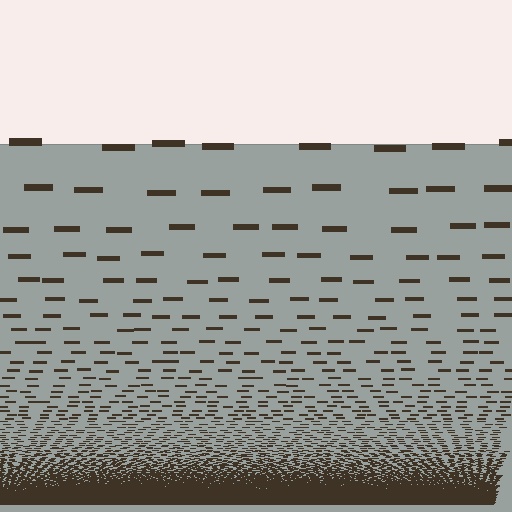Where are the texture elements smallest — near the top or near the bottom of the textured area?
Near the bottom.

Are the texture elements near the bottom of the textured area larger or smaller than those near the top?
Smaller. The gradient is inverted — elements near the bottom are smaller and denser.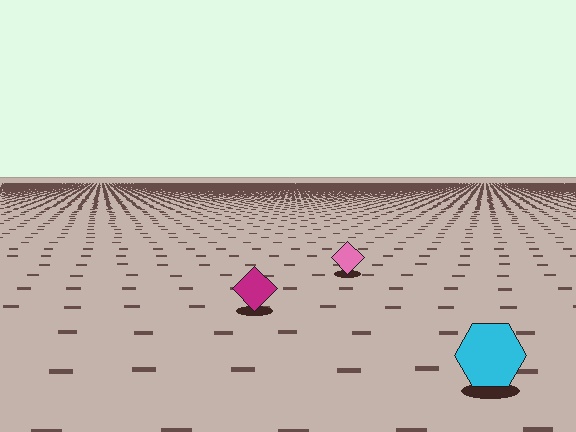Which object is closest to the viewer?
The cyan hexagon is closest. The texture marks near it are larger and more spread out.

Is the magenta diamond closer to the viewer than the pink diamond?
Yes. The magenta diamond is closer — you can tell from the texture gradient: the ground texture is coarser near it.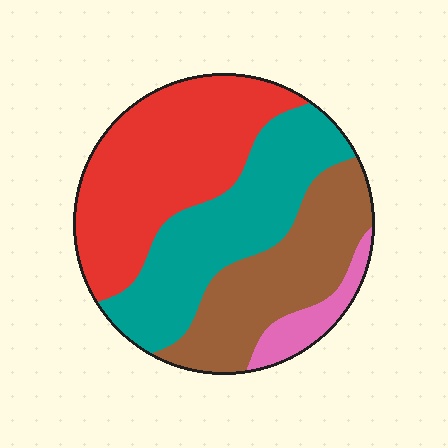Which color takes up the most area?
Red, at roughly 35%.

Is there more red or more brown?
Red.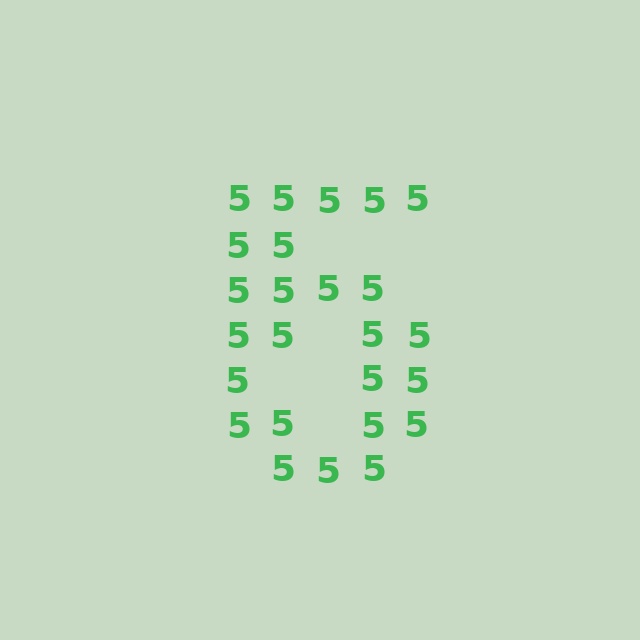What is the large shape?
The large shape is the digit 6.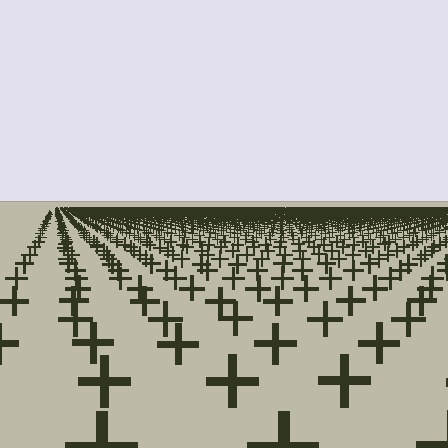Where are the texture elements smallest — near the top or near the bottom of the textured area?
Near the top.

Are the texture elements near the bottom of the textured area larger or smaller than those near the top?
Larger. Near the bottom, elements are closer to the viewer and appear at a bigger on-screen size.